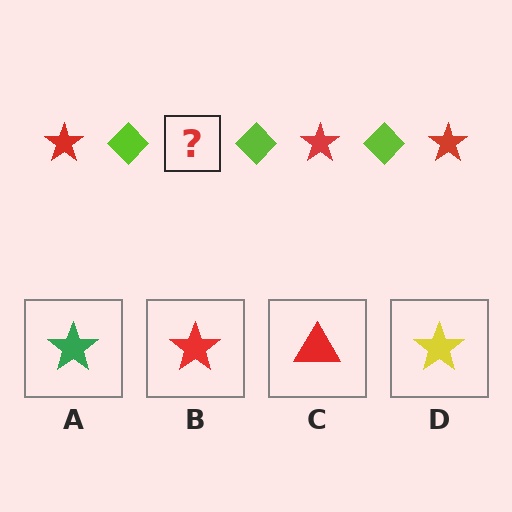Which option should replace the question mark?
Option B.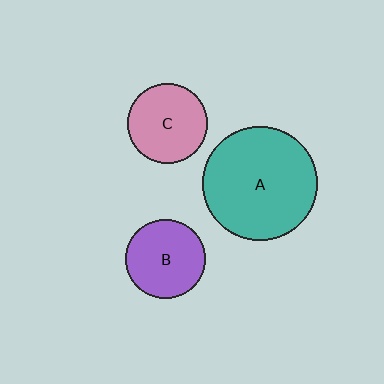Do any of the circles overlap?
No, none of the circles overlap.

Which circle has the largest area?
Circle A (teal).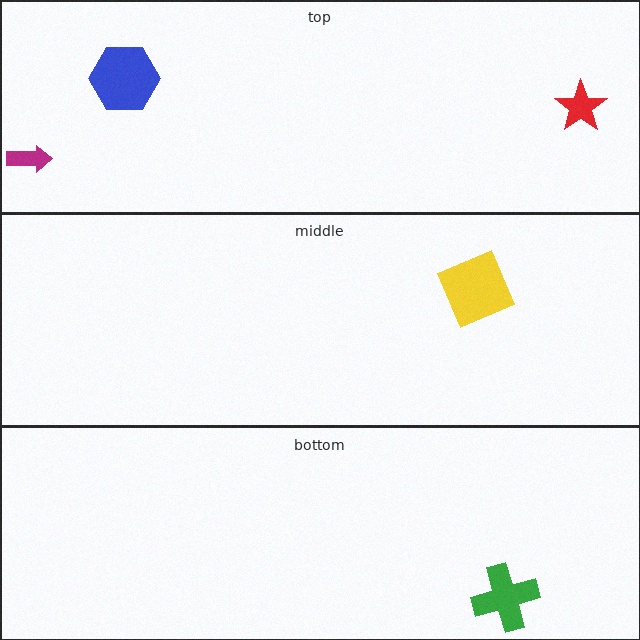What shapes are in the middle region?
The yellow square.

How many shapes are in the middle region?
1.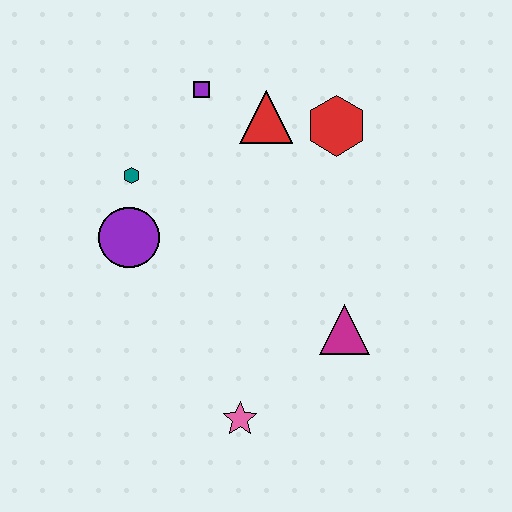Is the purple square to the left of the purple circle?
No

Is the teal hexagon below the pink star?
No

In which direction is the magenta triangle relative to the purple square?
The magenta triangle is below the purple square.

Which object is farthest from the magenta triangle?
The purple square is farthest from the magenta triangle.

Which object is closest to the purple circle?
The teal hexagon is closest to the purple circle.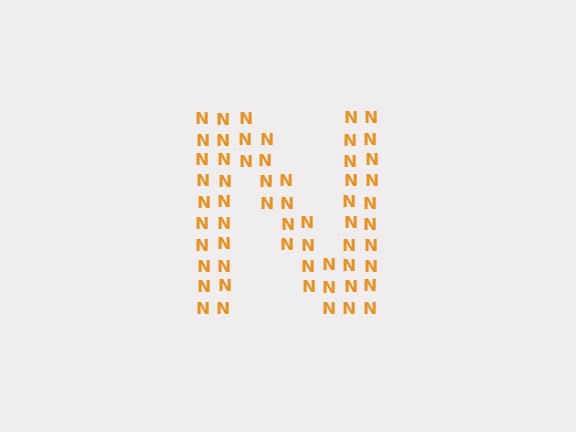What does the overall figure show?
The overall figure shows the letter N.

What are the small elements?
The small elements are letter N's.